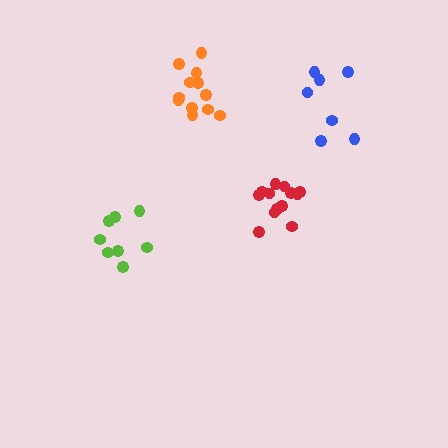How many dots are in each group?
Group 1: 8 dots, Group 2: 13 dots, Group 3: 12 dots, Group 4: 7 dots (40 total).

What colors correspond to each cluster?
The clusters are colored: lime, red, orange, blue.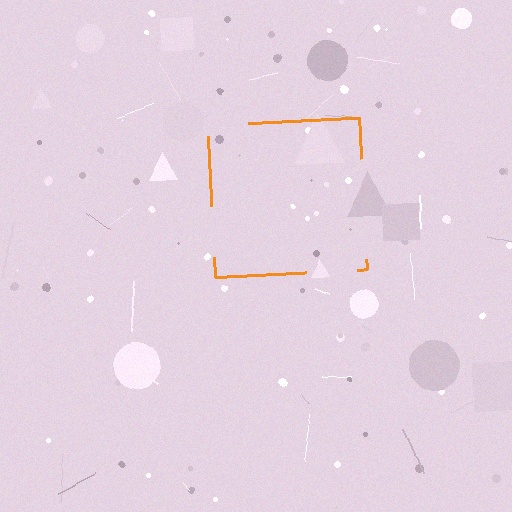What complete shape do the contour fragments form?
The contour fragments form a square.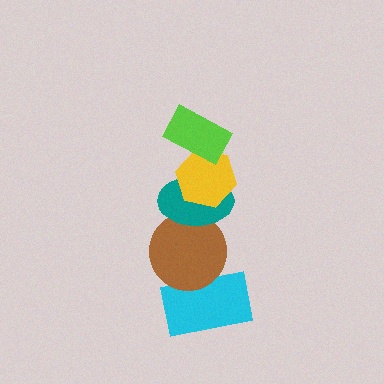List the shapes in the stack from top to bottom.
From top to bottom: the lime rectangle, the yellow hexagon, the teal ellipse, the brown circle, the cyan rectangle.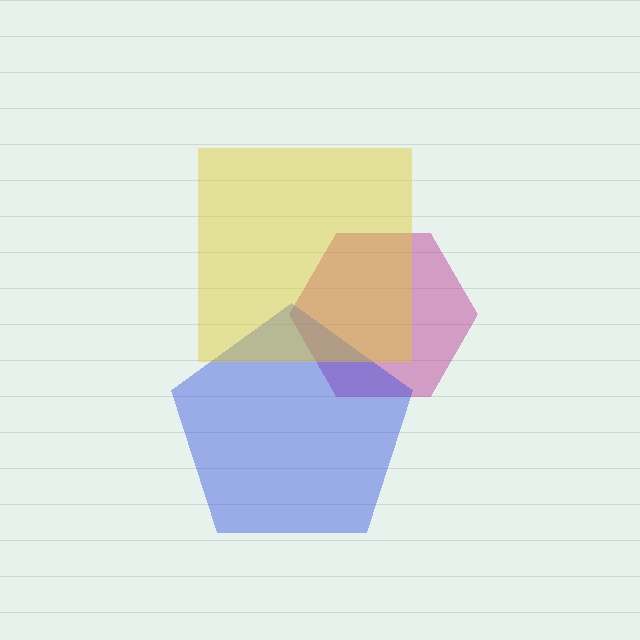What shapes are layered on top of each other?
The layered shapes are: a magenta hexagon, a blue pentagon, a yellow square.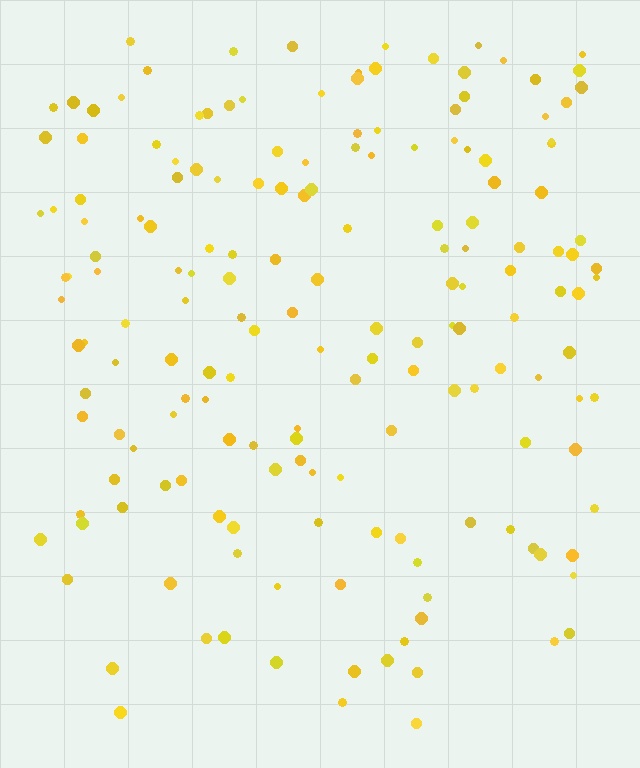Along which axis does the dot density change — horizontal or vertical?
Vertical.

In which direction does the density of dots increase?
From bottom to top, with the top side densest.